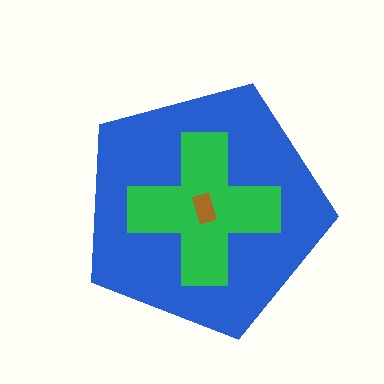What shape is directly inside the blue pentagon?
The green cross.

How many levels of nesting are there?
3.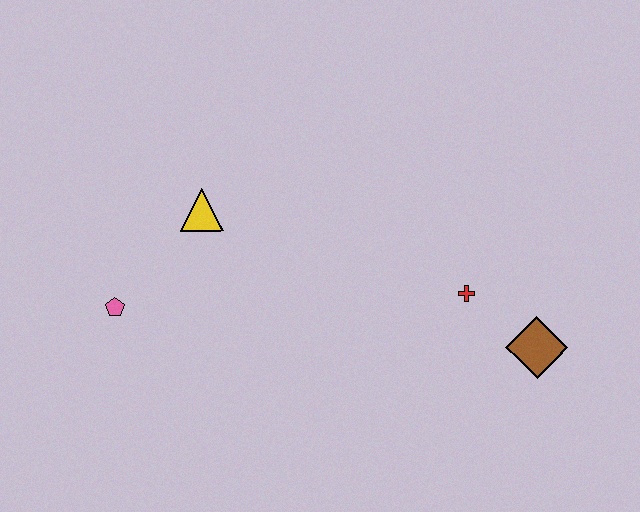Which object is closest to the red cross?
The brown diamond is closest to the red cross.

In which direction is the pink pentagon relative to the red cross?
The pink pentagon is to the left of the red cross.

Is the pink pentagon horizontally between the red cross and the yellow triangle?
No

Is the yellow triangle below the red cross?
No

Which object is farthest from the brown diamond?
The pink pentagon is farthest from the brown diamond.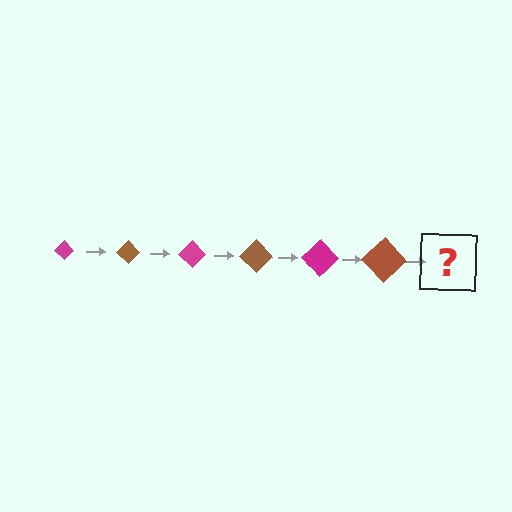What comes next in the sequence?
The next element should be a magenta diamond, larger than the previous one.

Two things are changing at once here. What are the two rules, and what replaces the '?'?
The two rules are that the diamond grows larger each step and the color cycles through magenta and brown. The '?' should be a magenta diamond, larger than the previous one.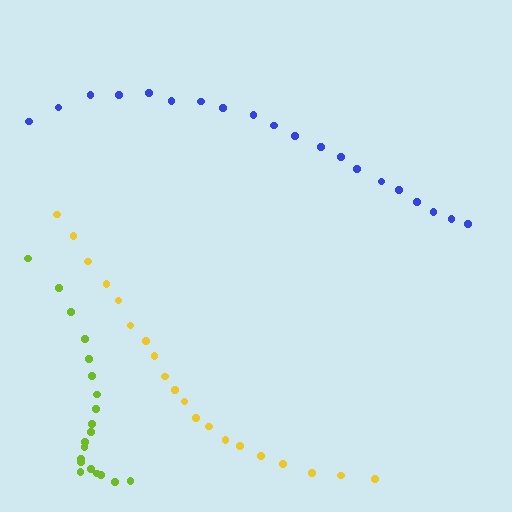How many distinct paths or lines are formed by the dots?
There are 3 distinct paths.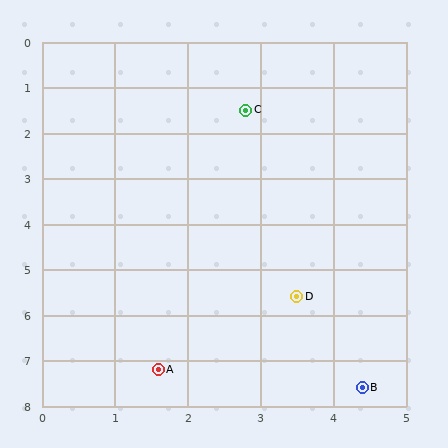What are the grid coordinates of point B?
Point B is at approximately (4.4, 7.6).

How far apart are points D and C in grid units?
Points D and C are about 4.2 grid units apart.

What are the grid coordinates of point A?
Point A is at approximately (1.6, 7.2).